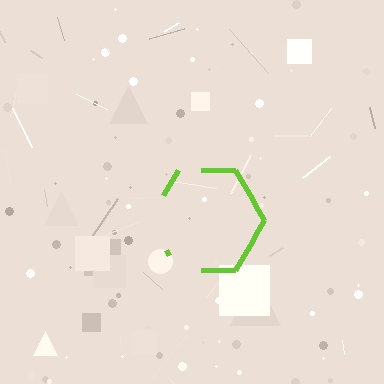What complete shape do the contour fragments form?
The contour fragments form a hexagon.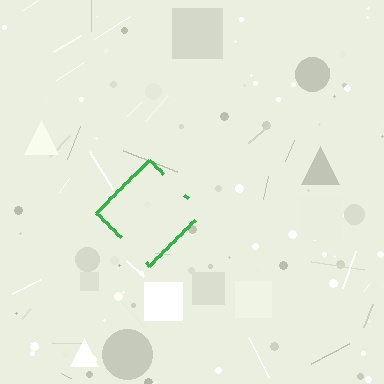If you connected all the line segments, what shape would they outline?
They would outline a diamond.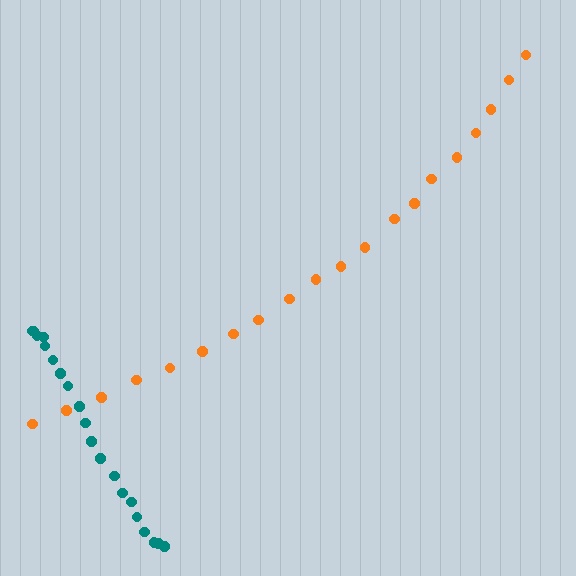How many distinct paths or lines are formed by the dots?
There are 2 distinct paths.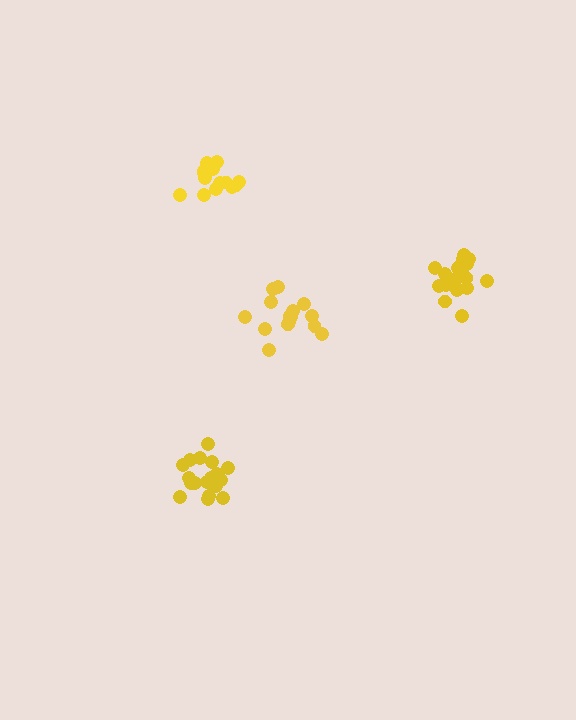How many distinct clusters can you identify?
There are 4 distinct clusters.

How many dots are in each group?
Group 1: 18 dots, Group 2: 15 dots, Group 3: 19 dots, Group 4: 16 dots (68 total).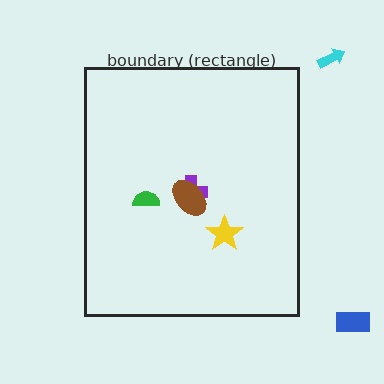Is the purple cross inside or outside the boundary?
Inside.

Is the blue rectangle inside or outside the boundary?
Outside.